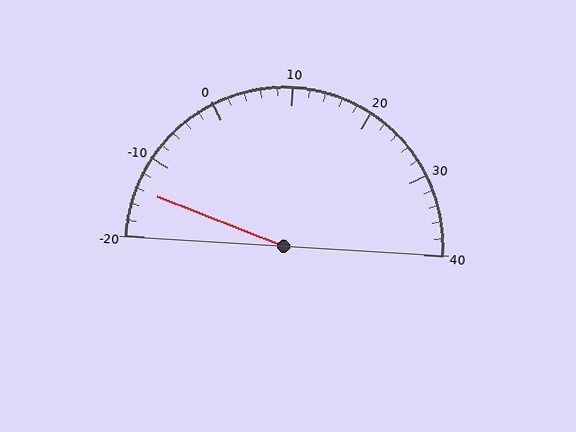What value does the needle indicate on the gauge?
The needle indicates approximately -14.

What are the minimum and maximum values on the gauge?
The gauge ranges from -20 to 40.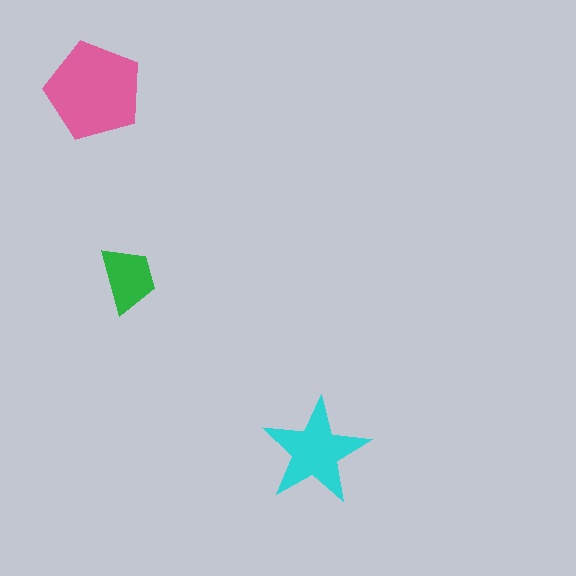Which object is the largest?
The pink pentagon.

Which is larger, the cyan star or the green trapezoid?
The cyan star.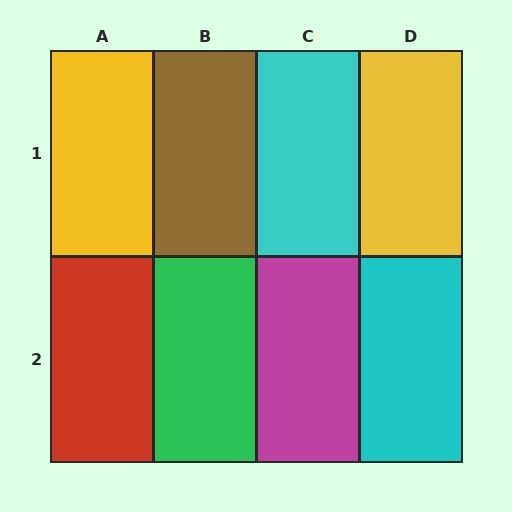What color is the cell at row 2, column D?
Cyan.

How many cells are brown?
1 cell is brown.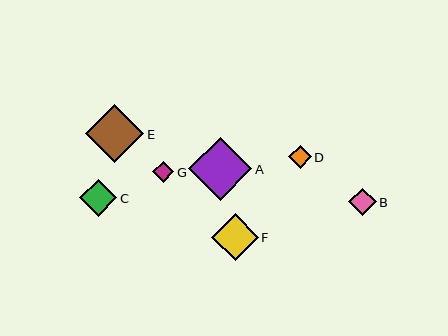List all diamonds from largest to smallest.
From largest to smallest: A, E, F, C, B, D, G.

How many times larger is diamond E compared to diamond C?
Diamond E is approximately 1.6 times the size of diamond C.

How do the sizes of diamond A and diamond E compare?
Diamond A and diamond E are approximately the same size.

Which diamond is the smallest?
Diamond G is the smallest with a size of approximately 21 pixels.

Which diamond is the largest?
Diamond A is the largest with a size of approximately 63 pixels.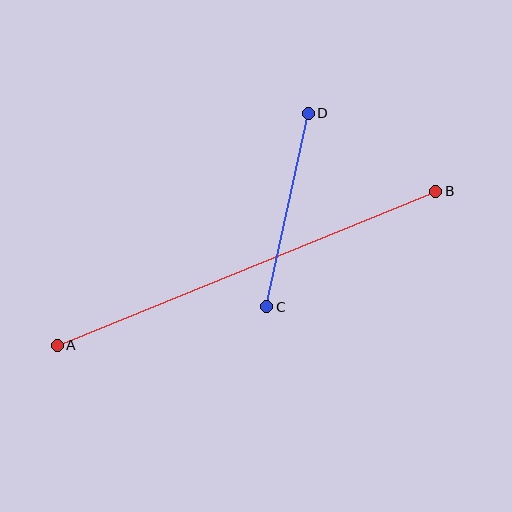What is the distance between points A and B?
The distance is approximately 409 pixels.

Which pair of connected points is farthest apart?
Points A and B are farthest apart.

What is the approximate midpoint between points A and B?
The midpoint is at approximately (246, 268) pixels.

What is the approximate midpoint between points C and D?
The midpoint is at approximately (288, 210) pixels.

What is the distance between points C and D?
The distance is approximately 198 pixels.